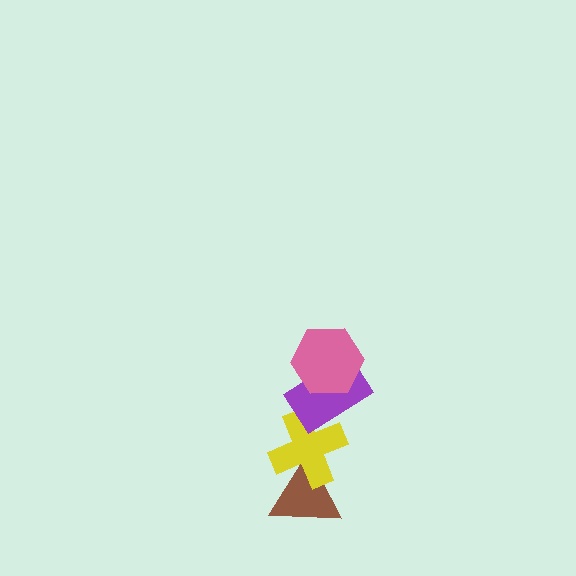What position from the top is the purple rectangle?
The purple rectangle is 2nd from the top.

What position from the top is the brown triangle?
The brown triangle is 4th from the top.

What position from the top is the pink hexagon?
The pink hexagon is 1st from the top.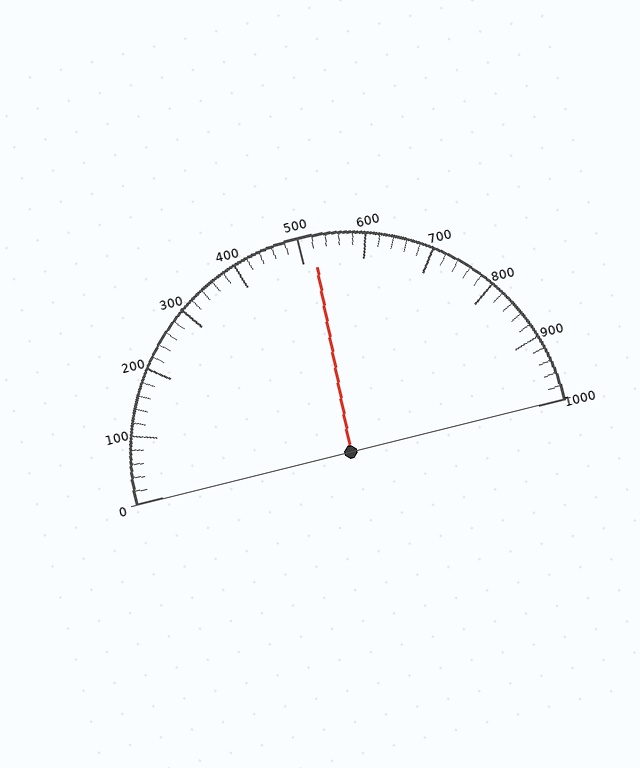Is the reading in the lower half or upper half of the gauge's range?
The reading is in the upper half of the range (0 to 1000).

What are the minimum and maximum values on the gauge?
The gauge ranges from 0 to 1000.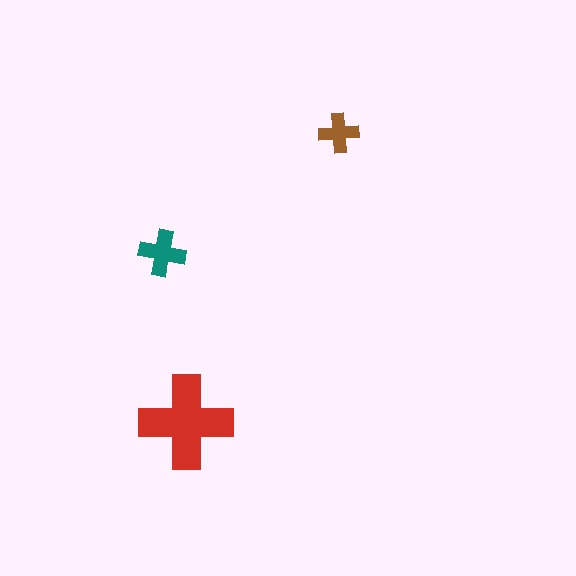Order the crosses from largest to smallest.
the red one, the teal one, the brown one.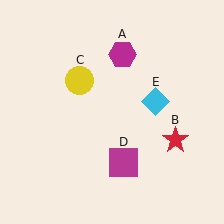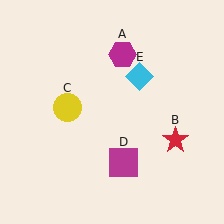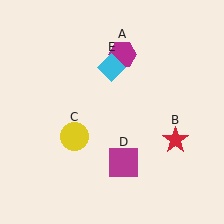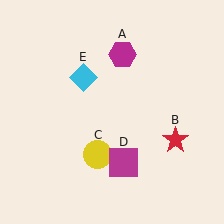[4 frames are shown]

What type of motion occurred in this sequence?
The yellow circle (object C), cyan diamond (object E) rotated counterclockwise around the center of the scene.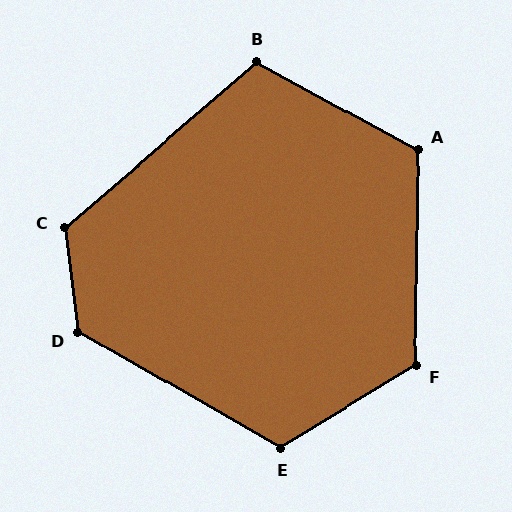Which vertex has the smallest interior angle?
B, at approximately 111 degrees.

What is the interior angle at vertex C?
Approximately 123 degrees (obtuse).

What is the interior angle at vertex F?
Approximately 122 degrees (obtuse).